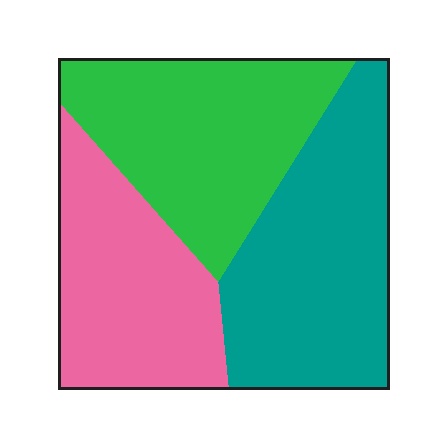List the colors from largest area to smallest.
From largest to smallest: teal, green, pink.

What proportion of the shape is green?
Green covers around 35% of the shape.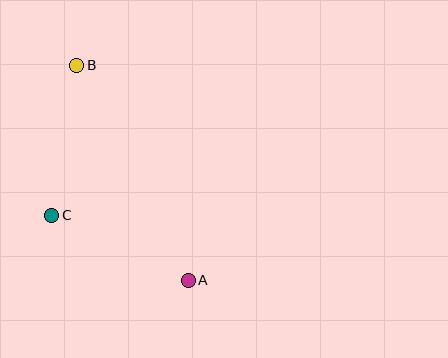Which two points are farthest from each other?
Points A and B are farthest from each other.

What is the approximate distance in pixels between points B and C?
The distance between B and C is approximately 152 pixels.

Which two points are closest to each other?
Points A and C are closest to each other.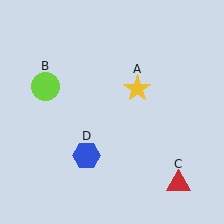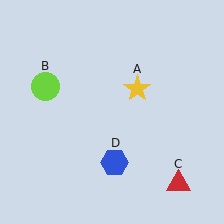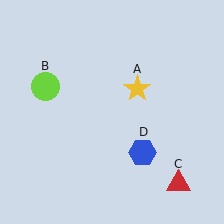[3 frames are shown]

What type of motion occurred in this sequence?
The blue hexagon (object D) rotated counterclockwise around the center of the scene.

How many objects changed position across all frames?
1 object changed position: blue hexagon (object D).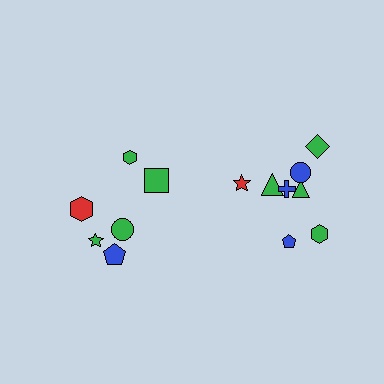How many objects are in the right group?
There are 8 objects.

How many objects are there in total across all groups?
There are 14 objects.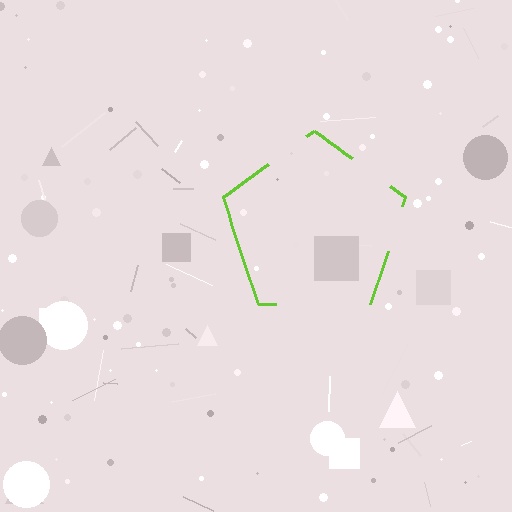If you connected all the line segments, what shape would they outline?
They would outline a pentagon.